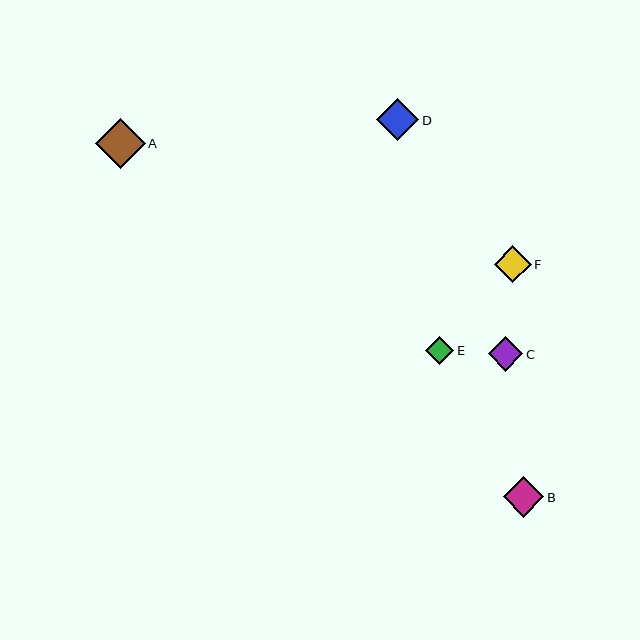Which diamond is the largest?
Diamond A is the largest with a size of approximately 50 pixels.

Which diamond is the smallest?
Diamond E is the smallest with a size of approximately 28 pixels.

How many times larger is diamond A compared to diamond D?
Diamond A is approximately 1.2 times the size of diamond D.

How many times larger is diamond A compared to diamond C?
Diamond A is approximately 1.4 times the size of diamond C.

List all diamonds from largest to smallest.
From largest to smallest: A, D, B, F, C, E.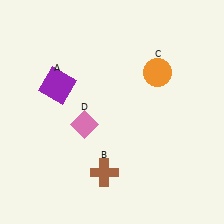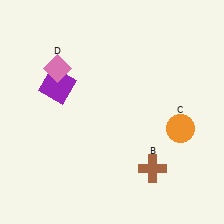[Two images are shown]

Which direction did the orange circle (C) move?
The orange circle (C) moved down.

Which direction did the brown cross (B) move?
The brown cross (B) moved right.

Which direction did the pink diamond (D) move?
The pink diamond (D) moved up.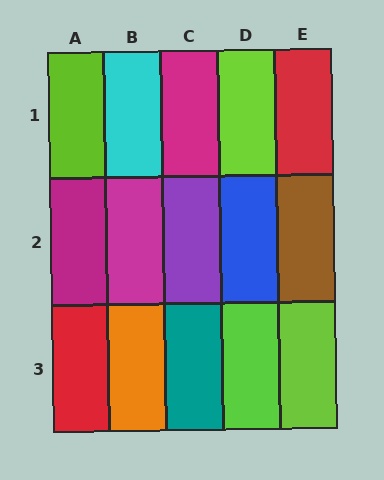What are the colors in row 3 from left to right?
Red, orange, teal, lime, lime.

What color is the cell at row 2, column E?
Brown.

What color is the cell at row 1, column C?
Magenta.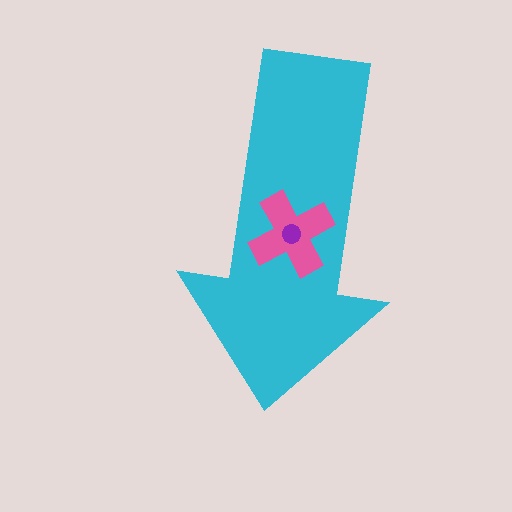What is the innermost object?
The purple circle.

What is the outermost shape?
The cyan arrow.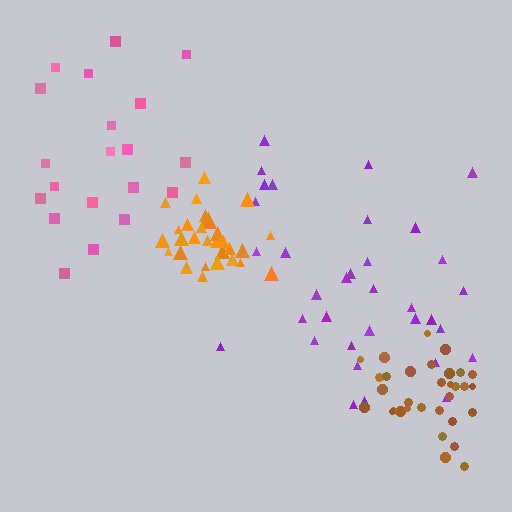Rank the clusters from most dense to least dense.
orange, brown, purple, pink.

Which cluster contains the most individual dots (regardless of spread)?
Purple (34).